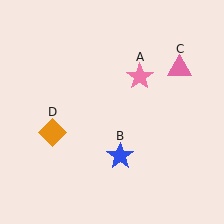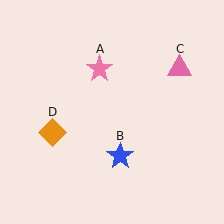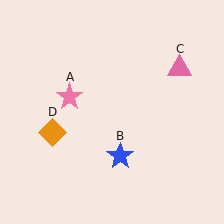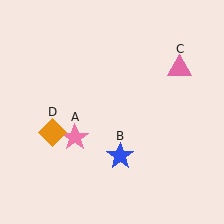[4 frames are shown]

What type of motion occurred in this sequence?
The pink star (object A) rotated counterclockwise around the center of the scene.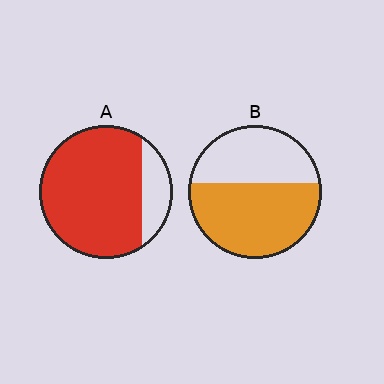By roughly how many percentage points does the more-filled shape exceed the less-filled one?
By roughly 25 percentage points (A over B).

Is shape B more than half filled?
Yes.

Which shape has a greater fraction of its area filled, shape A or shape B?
Shape A.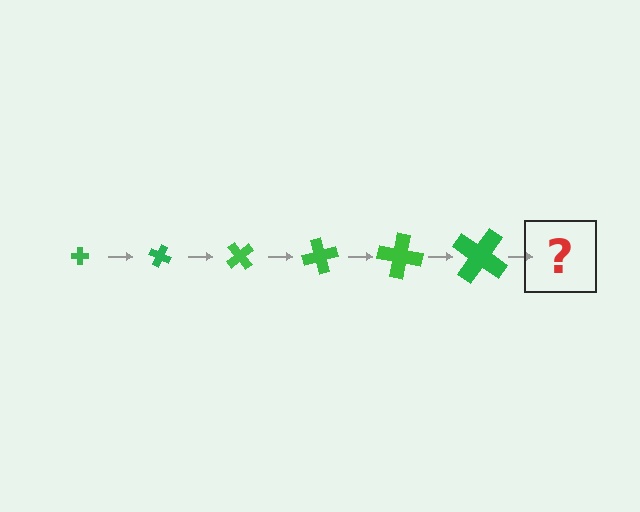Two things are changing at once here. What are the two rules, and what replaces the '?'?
The two rules are that the cross grows larger each step and it rotates 25 degrees each step. The '?' should be a cross, larger than the previous one and rotated 150 degrees from the start.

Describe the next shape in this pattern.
It should be a cross, larger than the previous one and rotated 150 degrees from the start.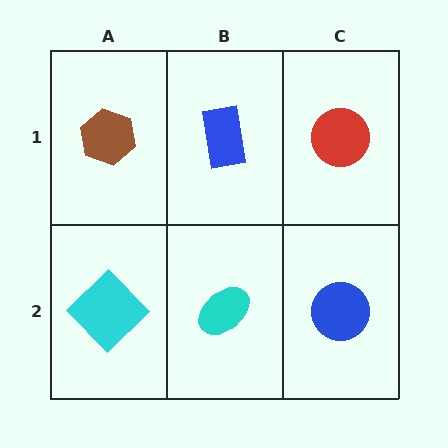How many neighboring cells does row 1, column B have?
3.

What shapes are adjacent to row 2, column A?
A brown hexagon (row 1, column A), a cyan ellipse (row 2, column B).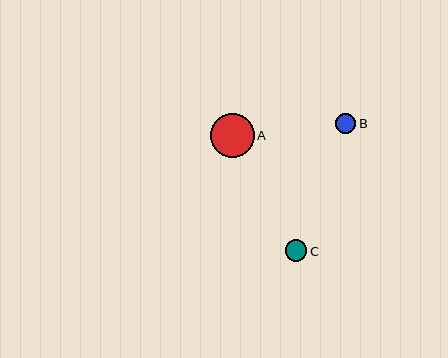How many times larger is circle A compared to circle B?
Circle A is approximately 2.1 times the size of circle B.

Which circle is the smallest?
Circle B is the smallest with a size of approximately 20 pixels.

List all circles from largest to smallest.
From largest to smallest: A, C, B.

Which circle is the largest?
Circle A is the largest with a size of approximately 44 pixels.